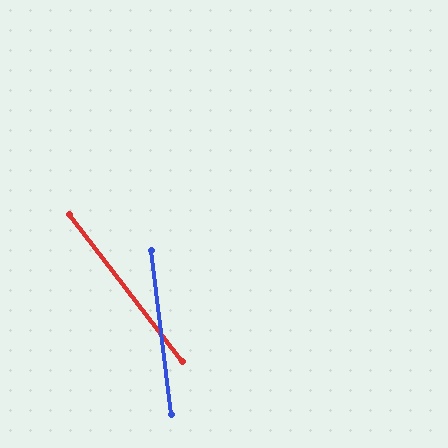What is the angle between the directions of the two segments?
Approximately 30 degrees.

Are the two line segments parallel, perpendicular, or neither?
Neither parallel nor perpendicular — they differ by about 30°.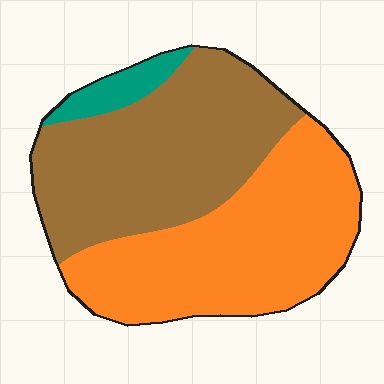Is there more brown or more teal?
Brown.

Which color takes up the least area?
Teal, at roughly 5%.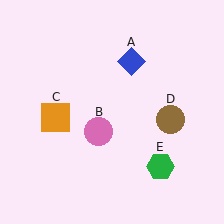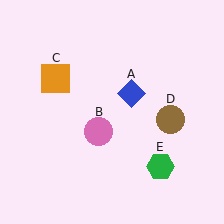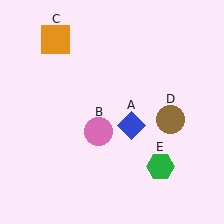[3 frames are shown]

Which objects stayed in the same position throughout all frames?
Pink circle (object B) and brown circle (object D) and green hexagon (object E) remained stationary.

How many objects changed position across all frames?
2 objects changed position: blue diamond (object A), orange square (object C).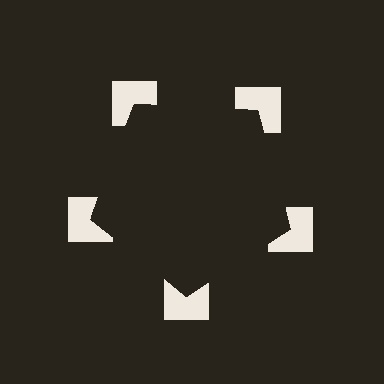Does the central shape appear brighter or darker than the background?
It typically appears slightly darker than the background, even though no actual brightness change is drawn.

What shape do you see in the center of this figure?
An illusory pentagon — its edges are inferred from the aligned wedge cuts in the notched squares, not physically drawn.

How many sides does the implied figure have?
5 sides.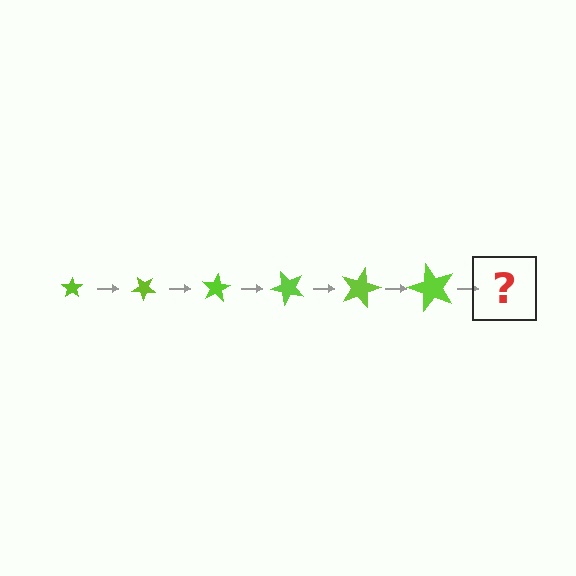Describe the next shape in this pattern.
It should be a star, larger than the previous one and rotated 240 degrees from the start.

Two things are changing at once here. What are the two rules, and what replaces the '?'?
The two rules are that the star grows larger each step and it rotates 40 degrees each step. The '?' should be a star, larger than the previous one and rotated 240 degrees from the start.